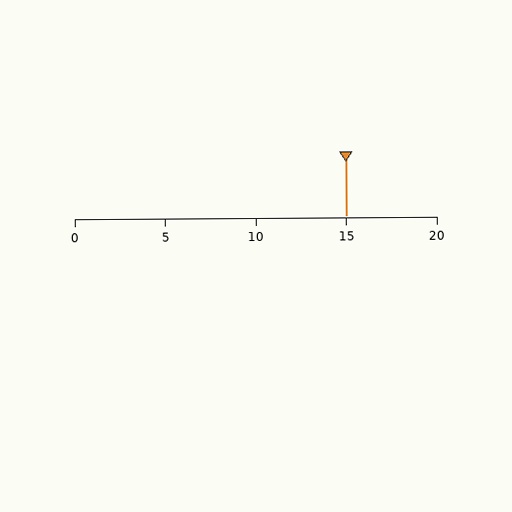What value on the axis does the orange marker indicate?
The marker indicates approximately 15.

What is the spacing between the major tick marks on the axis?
The major ticks are spaced 5 apart.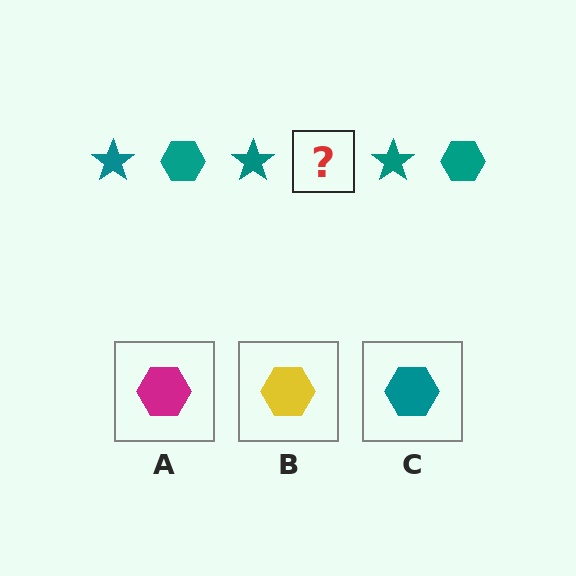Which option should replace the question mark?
Option C.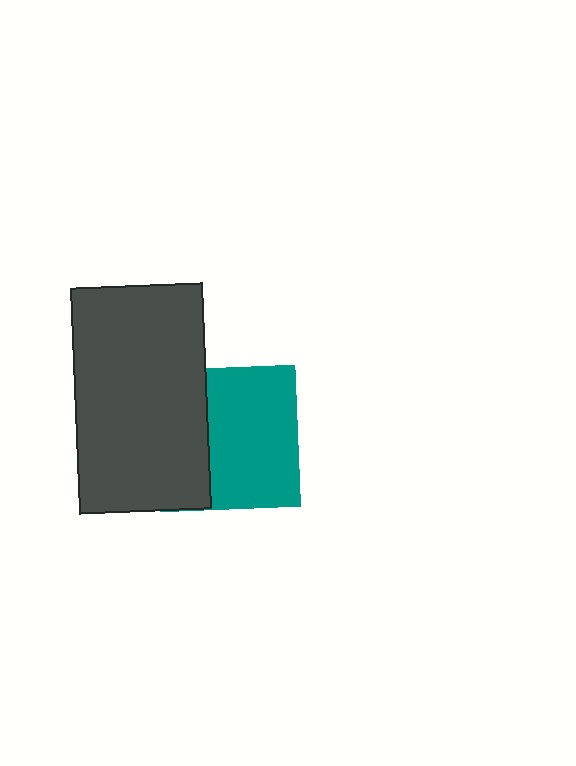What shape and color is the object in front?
The object in front is a dark gray rectangle.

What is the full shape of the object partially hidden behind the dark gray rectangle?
The partially hidden object is a teal square.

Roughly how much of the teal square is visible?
About half of it is visible (roughly 63%).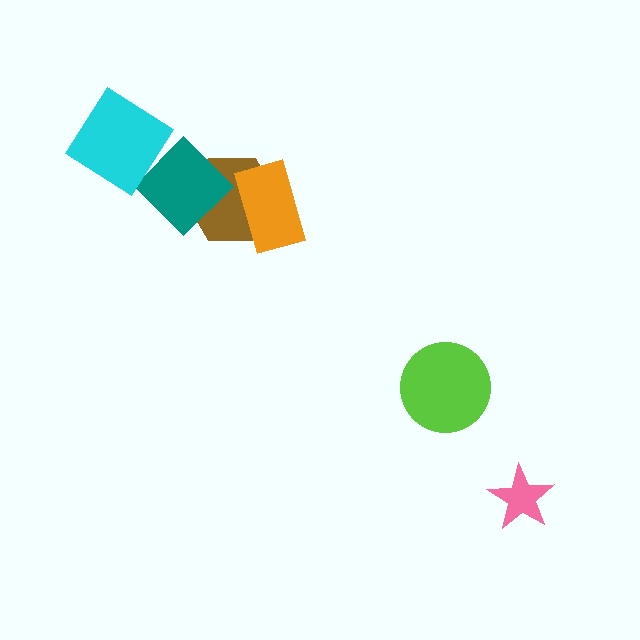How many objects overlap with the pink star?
0 objects overlap with the pink star.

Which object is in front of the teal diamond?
The cyan diamond is in front of the teal diamond.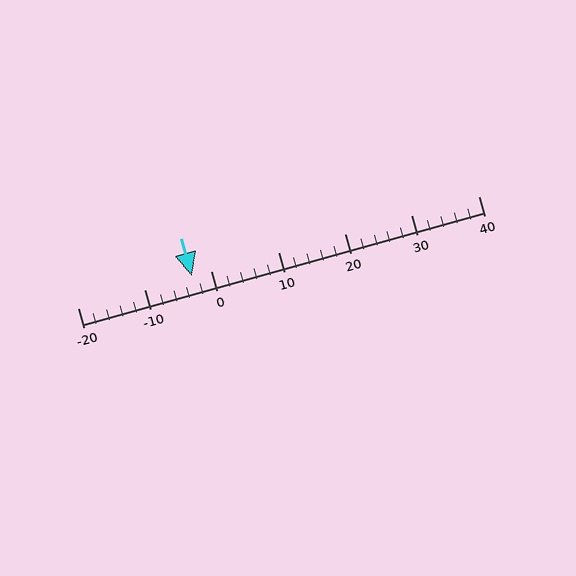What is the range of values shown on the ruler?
The ruler shows values from -20 to 40.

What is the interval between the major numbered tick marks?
The major tick marks are spaced 10 units apart.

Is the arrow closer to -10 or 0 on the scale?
The arrow is closer to 0.